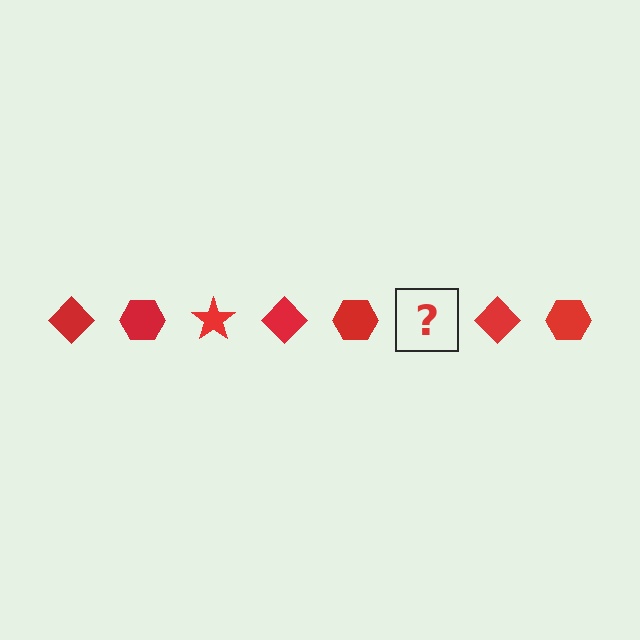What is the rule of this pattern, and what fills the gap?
The rule is that the pattern cycles through diamond, hexagon, star shapes in red. The gap should be filled with a red star.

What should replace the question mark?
The question mark should be replaced with a red star.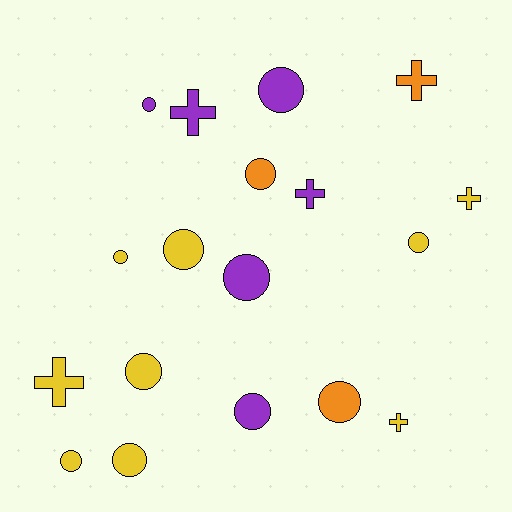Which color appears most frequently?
Yellow, with 9 objects.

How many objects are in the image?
There are 18 objects.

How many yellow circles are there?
There are 6 yellow circles.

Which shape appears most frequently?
Circle, with 12 objects.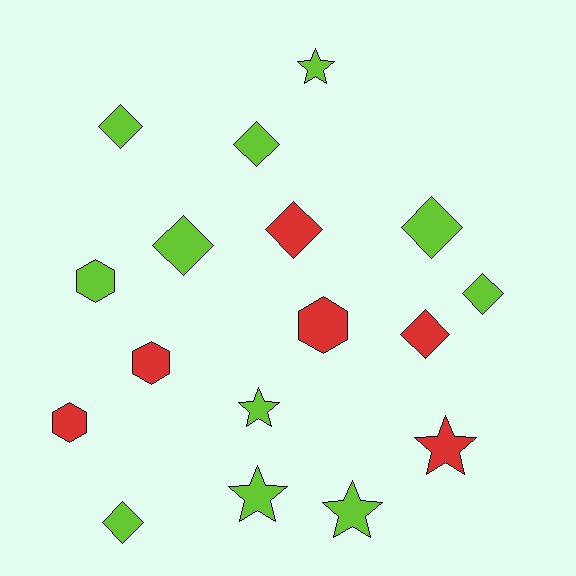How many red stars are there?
There is 1 red star.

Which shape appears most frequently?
Diamond, with 8 objects.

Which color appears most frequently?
Lime, with 11 objects.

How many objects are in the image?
There are 17 objects.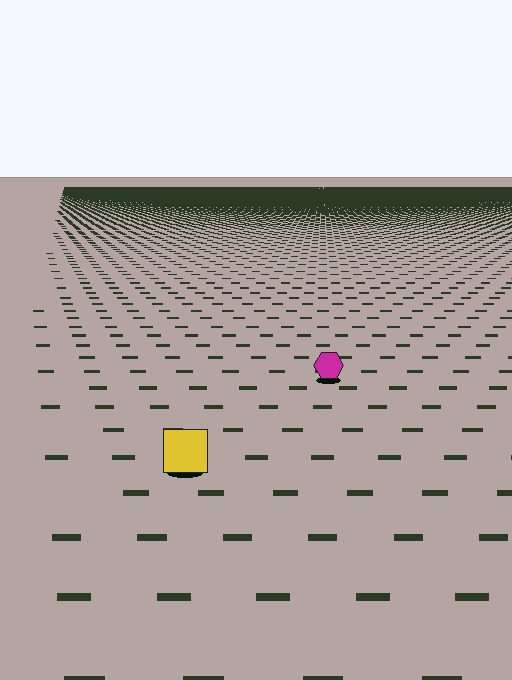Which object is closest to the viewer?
The yellow square is closest. The texture marks near it are larger and more spread out.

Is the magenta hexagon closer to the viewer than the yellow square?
No. The yellow square is closer — you can tell from the texture gradient: the ground texture is coarser near it.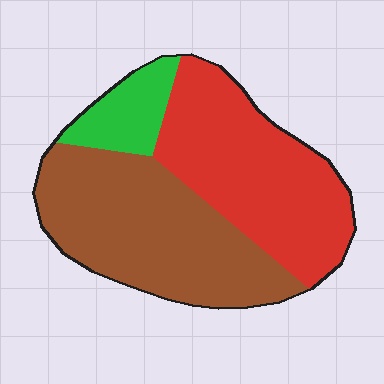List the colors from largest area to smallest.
From largest to smallest: brown, red, green.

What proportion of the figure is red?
Red covers roughly 40% of the figure.